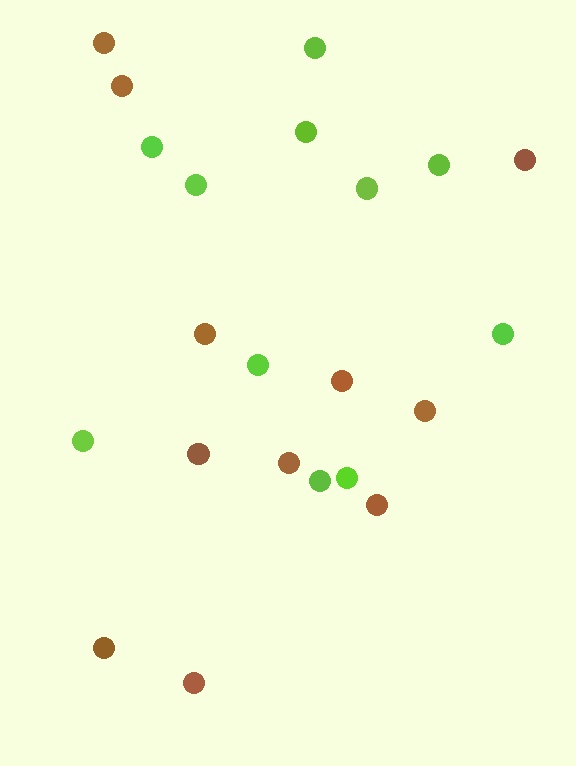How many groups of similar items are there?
There are 2 groups: one group of brown circles (11) and one group of lime circles (11).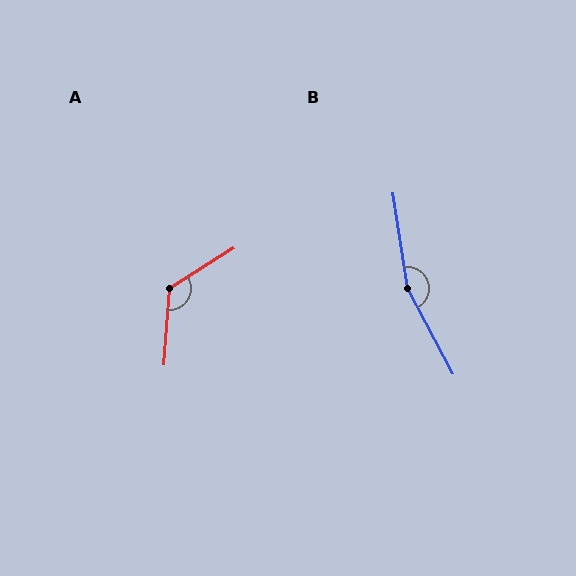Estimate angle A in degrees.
Approximately 126 degrees.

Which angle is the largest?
B, at approximately 160 degrees.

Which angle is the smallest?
A, at approximately 126 degrees.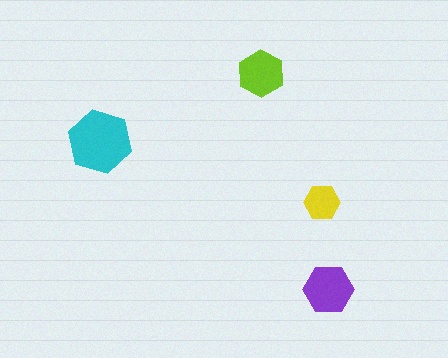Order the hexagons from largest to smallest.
the cyan one, the purple one, the lime one, the yellow one.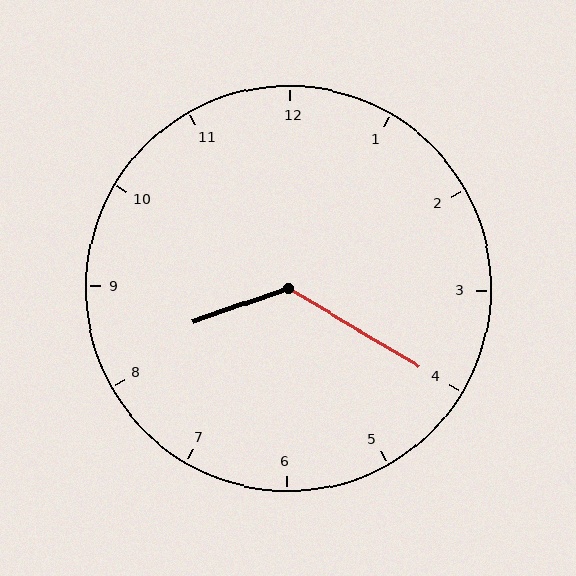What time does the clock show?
8:20.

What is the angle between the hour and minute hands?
Approximately 130 degrees.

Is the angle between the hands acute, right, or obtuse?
It is obtuse.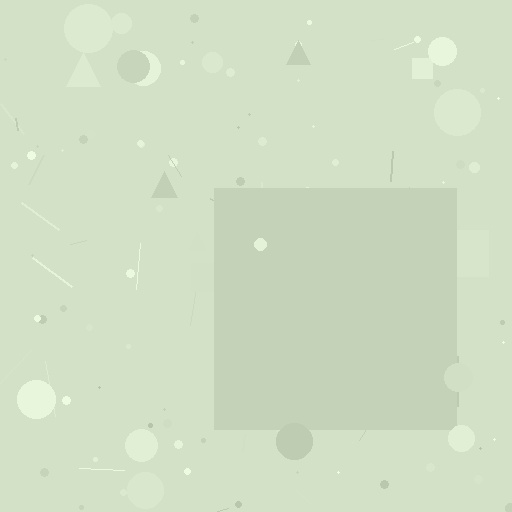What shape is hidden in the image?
A square is hidden in the image.